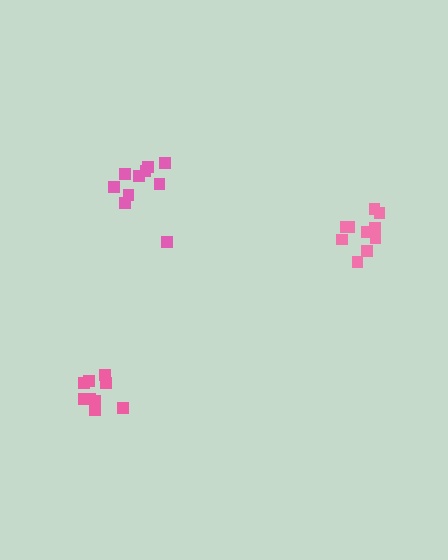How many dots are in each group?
Group 1: 10 dots, Group 2: 9 dots, Group 3: 10 dots (29 total).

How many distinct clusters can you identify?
There are 3 distinct clusters.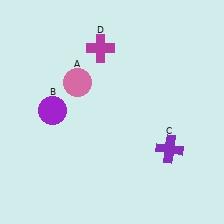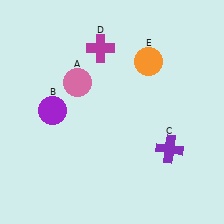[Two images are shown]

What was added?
An orange circle (E) was added in Image 2.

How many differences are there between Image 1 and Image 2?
There is 1 difference between the two images.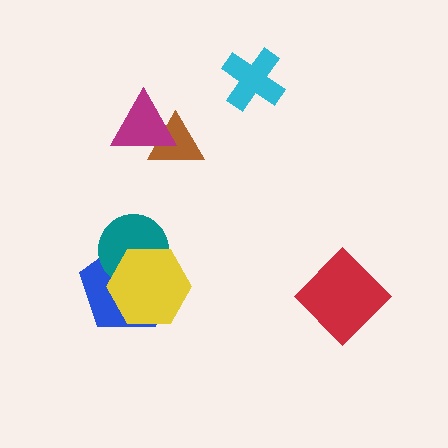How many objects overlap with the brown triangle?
1 object overlaps with the brown triangle.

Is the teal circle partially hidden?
Yes, it is partially covered by another shape.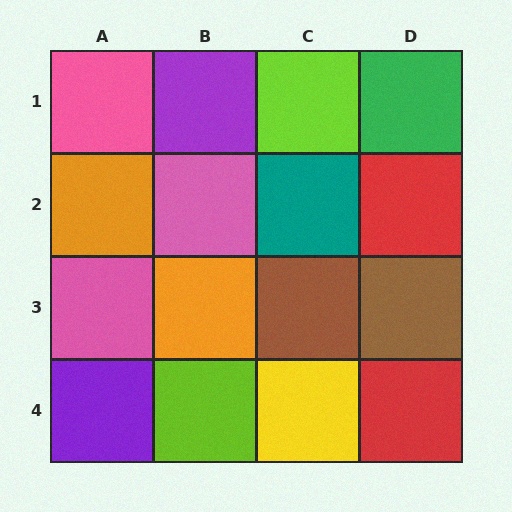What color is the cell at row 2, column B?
Pink.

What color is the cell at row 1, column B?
Purple.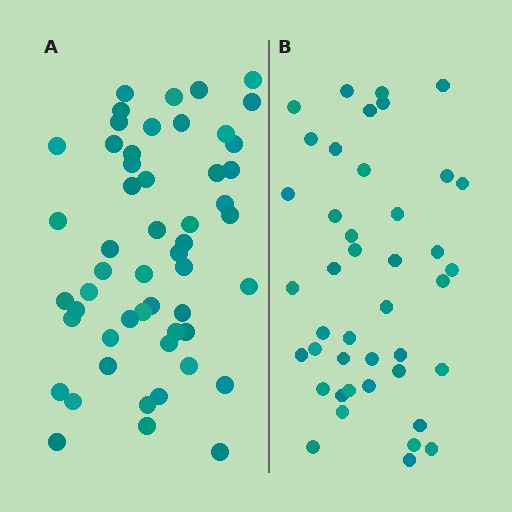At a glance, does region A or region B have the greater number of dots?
Region A (the left region) has more dots.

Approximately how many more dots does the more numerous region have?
Region A has roughly 12 or so more dots than region B.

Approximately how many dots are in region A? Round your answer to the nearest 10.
About 50 dots. (The exact count is 53, which rounds to 50.)